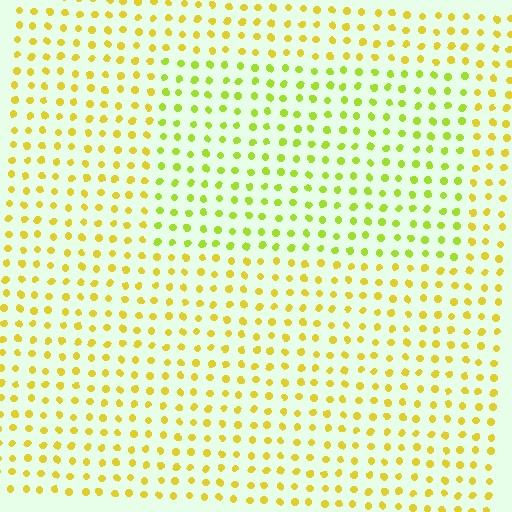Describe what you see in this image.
The image is filled with small yellow elements in a uniform arrangement. A rectangle-shaped region is visible where the elements are tinted to a slightly different hue, forming a subtle color boundary.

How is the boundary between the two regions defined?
The boundary is defined purely by a slight shift in hue (about 28 degrees). Spacing, size, and orientation are identical on both sides.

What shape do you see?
I see a rectangle.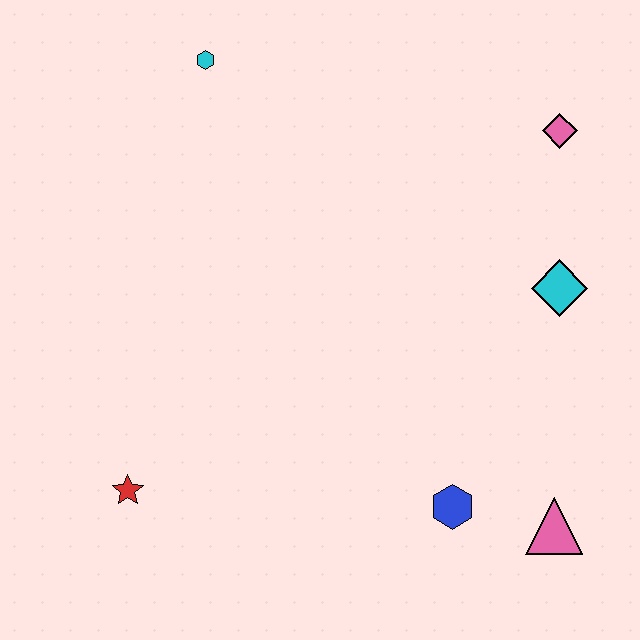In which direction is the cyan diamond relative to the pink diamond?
The cyan diamond is below the pink diamond.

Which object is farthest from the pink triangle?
The cyan hexagon is farthest from the pink triangle.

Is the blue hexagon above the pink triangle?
Yes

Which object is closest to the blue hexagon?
The pink triangle is closest to the blue hexagon.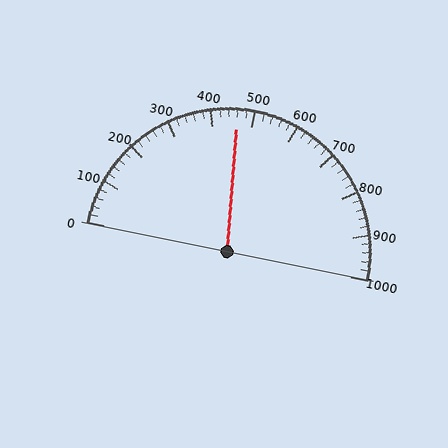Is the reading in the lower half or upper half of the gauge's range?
The reading is in the lower half of the range (0 to 1000).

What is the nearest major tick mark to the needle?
The nearest major tick mark is 500.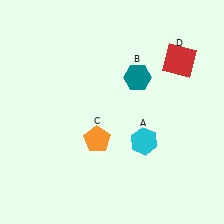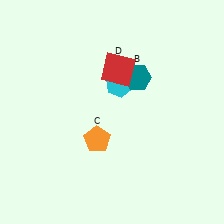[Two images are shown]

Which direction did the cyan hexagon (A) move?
The cyan hexagon (A) moved up.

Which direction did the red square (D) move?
The red square (D) moved left.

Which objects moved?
The objects that moved are: the cyan hexagon (A), the red square (D).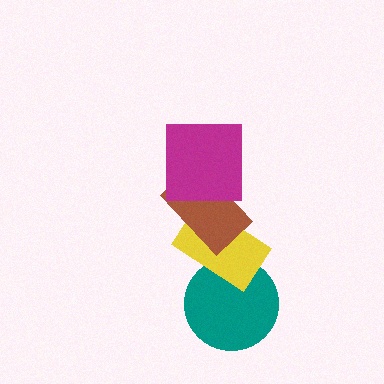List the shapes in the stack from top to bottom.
From top to bottom: the magenta square, the brown rectangle, the yellow rectangle, the teal circle.